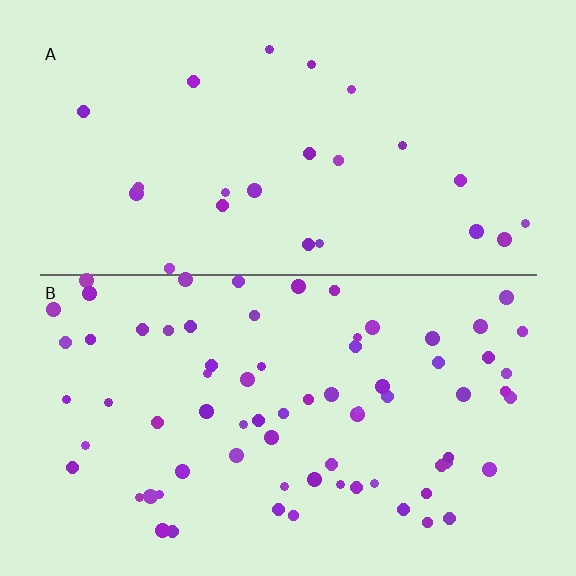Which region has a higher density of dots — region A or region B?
B (the bottom).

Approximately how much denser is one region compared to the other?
Approximately 3.1× — region B over region A.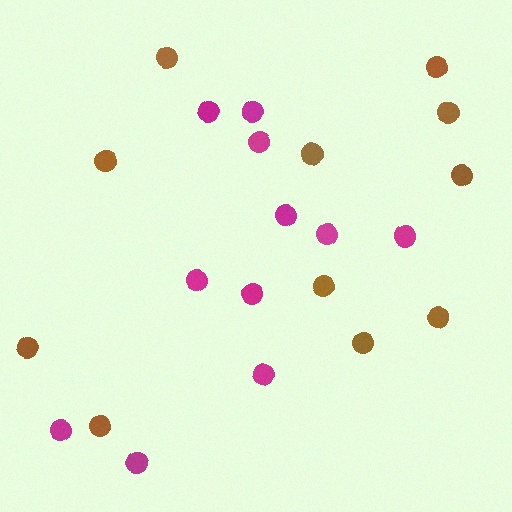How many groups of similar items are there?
There are 2 groups: one group of magenta circles (11) and one group of brown circles (11).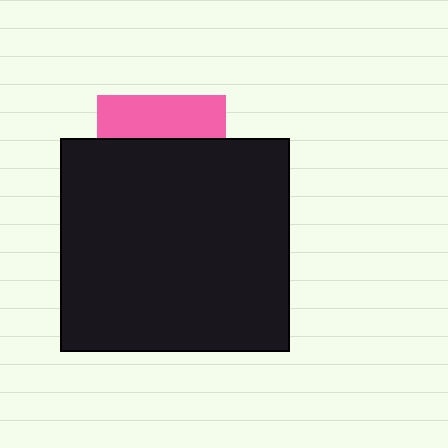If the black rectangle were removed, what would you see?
You would see the complete pink square.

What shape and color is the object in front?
The object in front is a black rectangle.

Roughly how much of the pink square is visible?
A small part of it is visible (roughly 33%).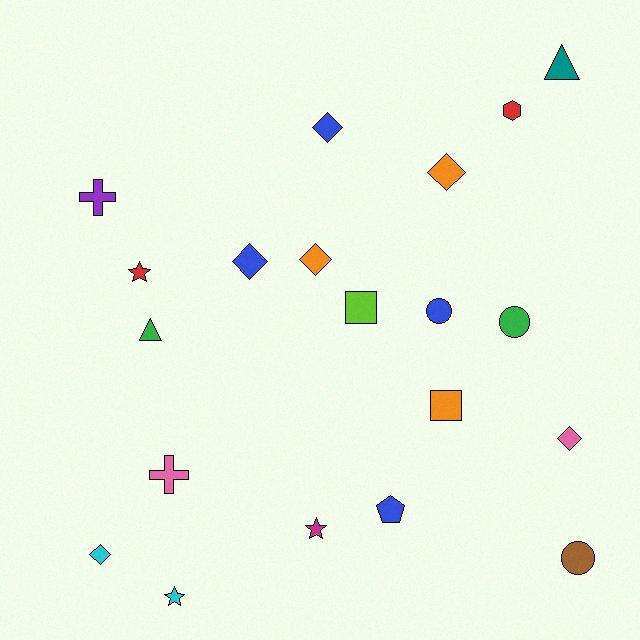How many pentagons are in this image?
There is 1 pentagon.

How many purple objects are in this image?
There is 1 purple object.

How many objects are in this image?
There are 20 objects.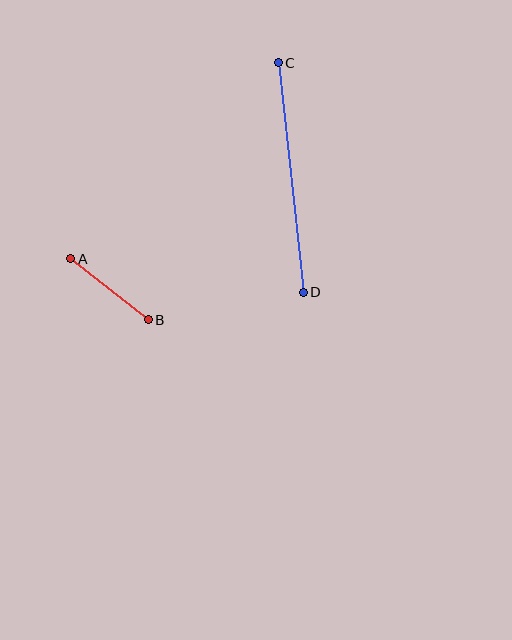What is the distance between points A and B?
The distance is approximately 99 pixels.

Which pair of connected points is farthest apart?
Points C and D are farthest apart.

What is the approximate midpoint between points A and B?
The midpoint is at approximately (110, 289) pixels.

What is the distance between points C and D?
The distance is approximately 231 pixels.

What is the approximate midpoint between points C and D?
The midpoint is at approximately (291, 177) pixels.